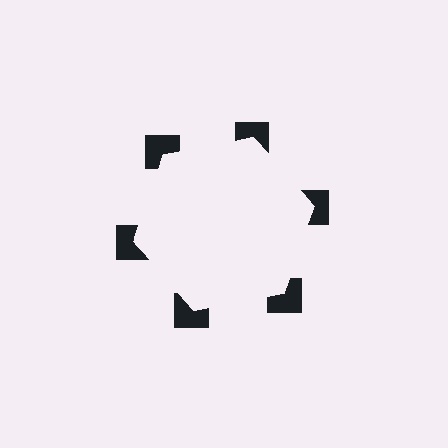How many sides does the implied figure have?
6 sides.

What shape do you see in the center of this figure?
An illusory hexagon — its edges are inferred from the aligned wedge cuts in the notched squares, not physically drawn.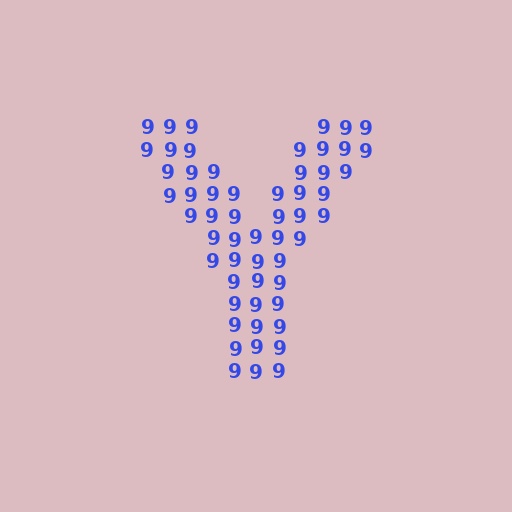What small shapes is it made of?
It is made of small digit 9's.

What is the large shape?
The large shape is the letter Y.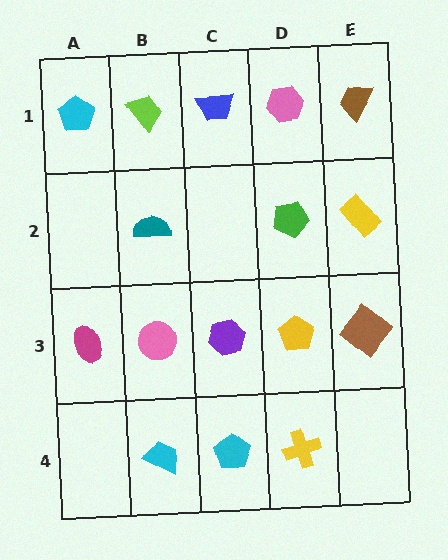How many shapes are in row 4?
3 shapes.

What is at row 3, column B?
A pink circle.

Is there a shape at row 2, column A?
No, that cell is empty.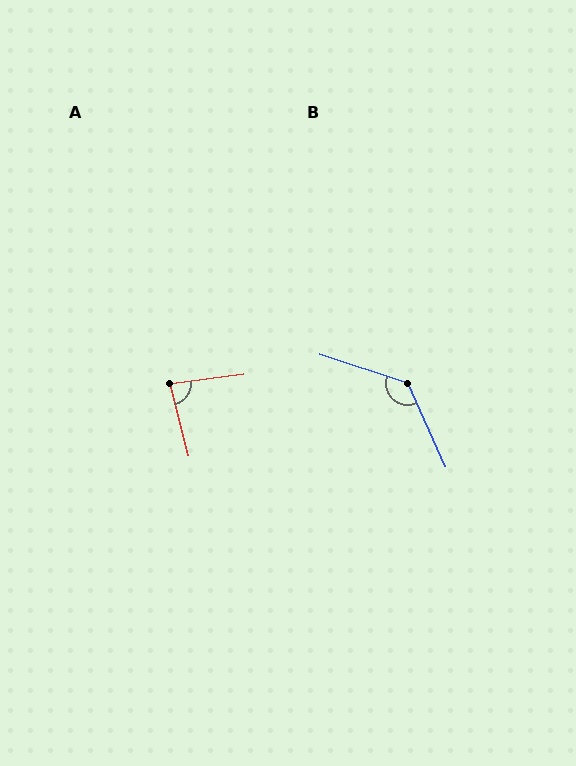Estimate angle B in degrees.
Approximately 132 degrees.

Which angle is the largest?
B, at approximately 132 degrees.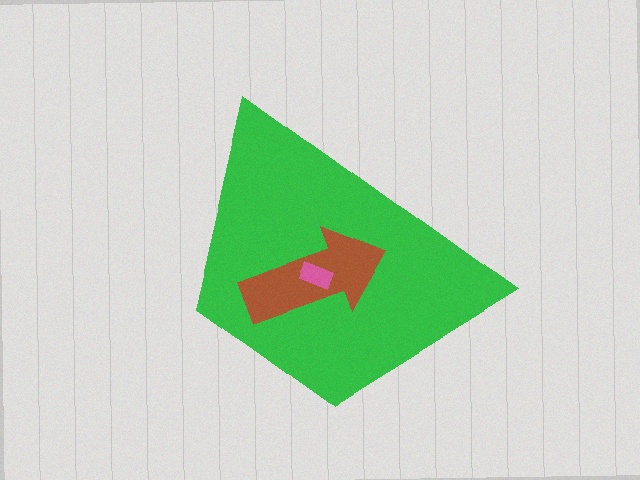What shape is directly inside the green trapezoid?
The brown arrow.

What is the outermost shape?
The green trapezoid.